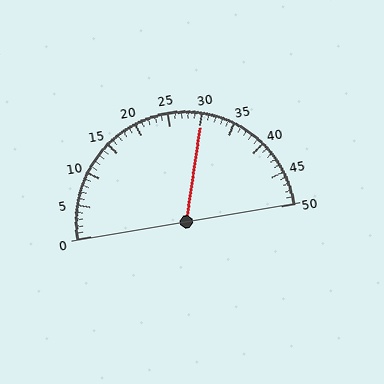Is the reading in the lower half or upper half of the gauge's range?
The reading is in the upper half of the range (0 to 50).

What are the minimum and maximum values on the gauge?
The gauge ranges from 0 to 50.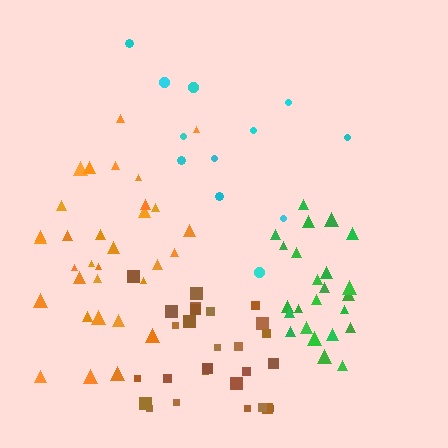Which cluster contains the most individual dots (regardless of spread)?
Orange (33).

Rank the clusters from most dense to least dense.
brown, green, orange, cyan.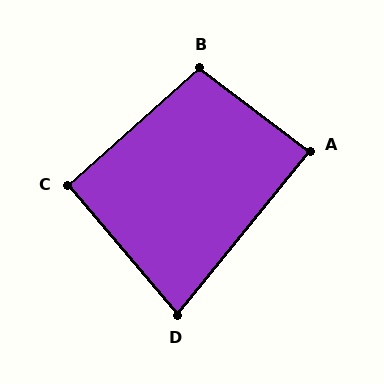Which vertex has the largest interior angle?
B, at approximately 101 degrees.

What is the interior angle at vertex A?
Approximately 88 degrees (approximately right).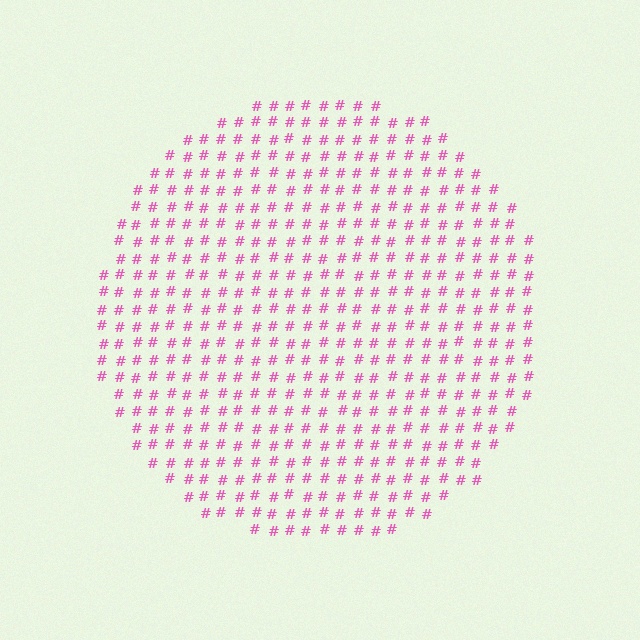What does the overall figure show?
The overall figure shows a circle.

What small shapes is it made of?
It is made of small hash symbols.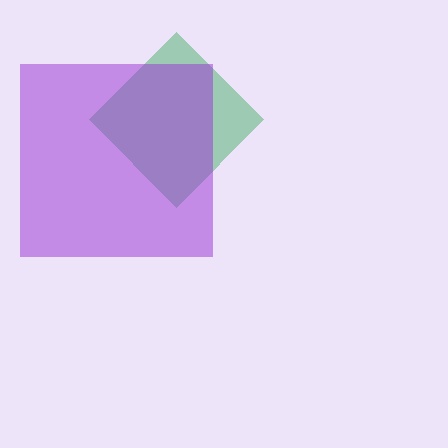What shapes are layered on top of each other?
The layered shapes are: a green diamond, a purple square.